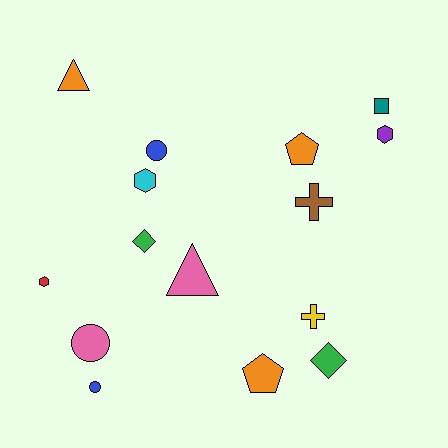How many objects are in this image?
There are 15 objects.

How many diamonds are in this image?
There are 2 diamonds.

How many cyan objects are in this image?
There is 1 cyan object.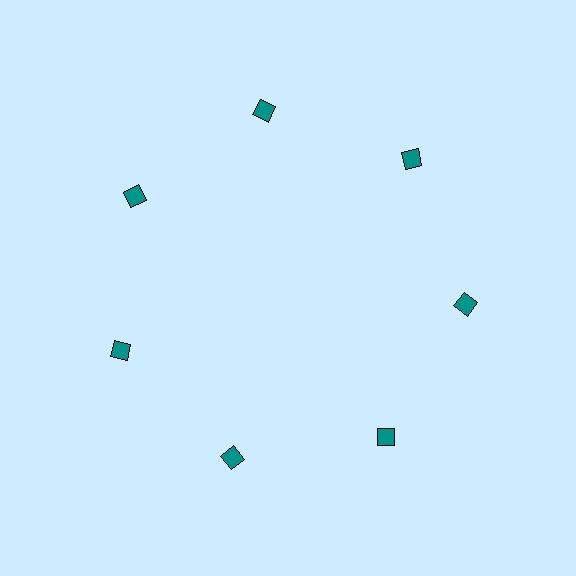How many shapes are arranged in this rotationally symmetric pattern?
There are 7 shapes, arranged in 7 groups of 1.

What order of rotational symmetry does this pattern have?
This pattern has 7-fold rotational symmetry.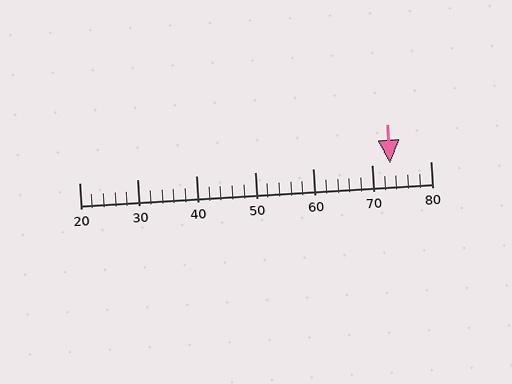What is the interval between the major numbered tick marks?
The major tick marks are spaced 10 units apart.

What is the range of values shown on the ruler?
The ruler shows values from 20 to 80.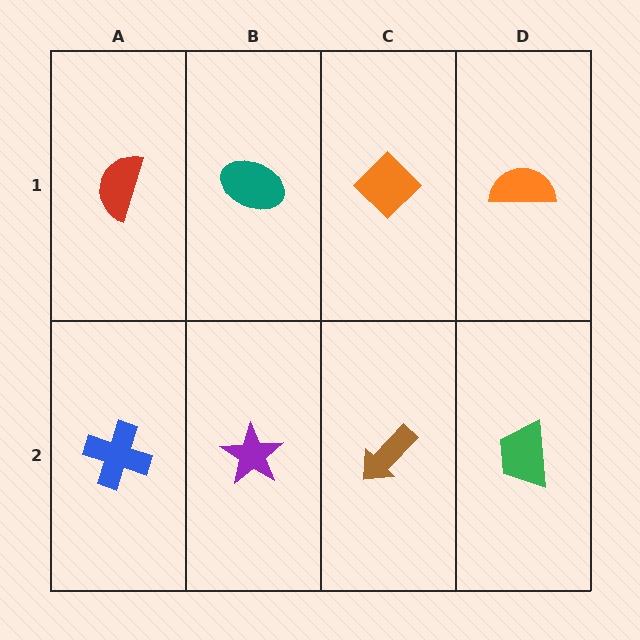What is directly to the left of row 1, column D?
An orange diamond.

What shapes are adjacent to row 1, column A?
A blue cross (row 2, column A), a teal ellipse (row 1, column B).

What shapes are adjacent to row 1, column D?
A green trapezoid (row 2, column D), an orange diamond (row 1, column C).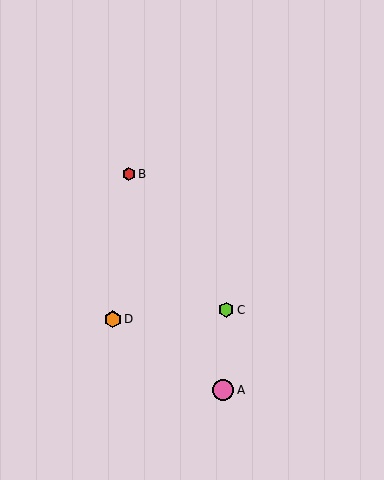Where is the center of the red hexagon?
The center of the red hexagon is at (129, 174).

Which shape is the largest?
The pink circle (labeled A) is the largest.